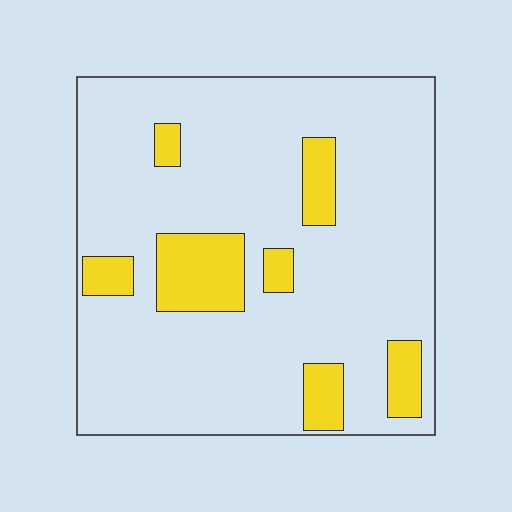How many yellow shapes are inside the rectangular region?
7.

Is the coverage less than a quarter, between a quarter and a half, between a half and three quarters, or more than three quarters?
Less than a quarter.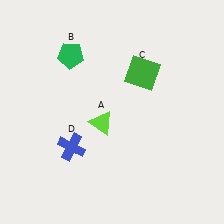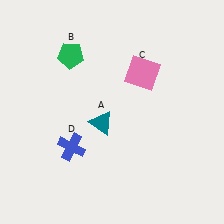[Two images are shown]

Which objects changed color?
A changed from lime to teal. C changed from green to pink.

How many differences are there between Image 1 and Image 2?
There are 2 differences between the two images.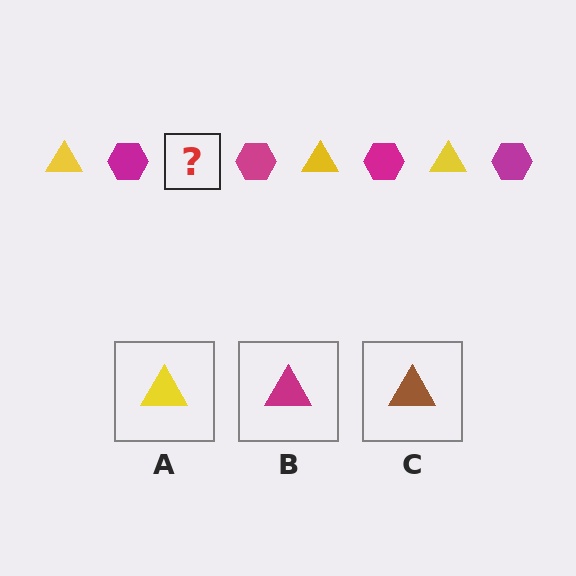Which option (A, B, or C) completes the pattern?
A.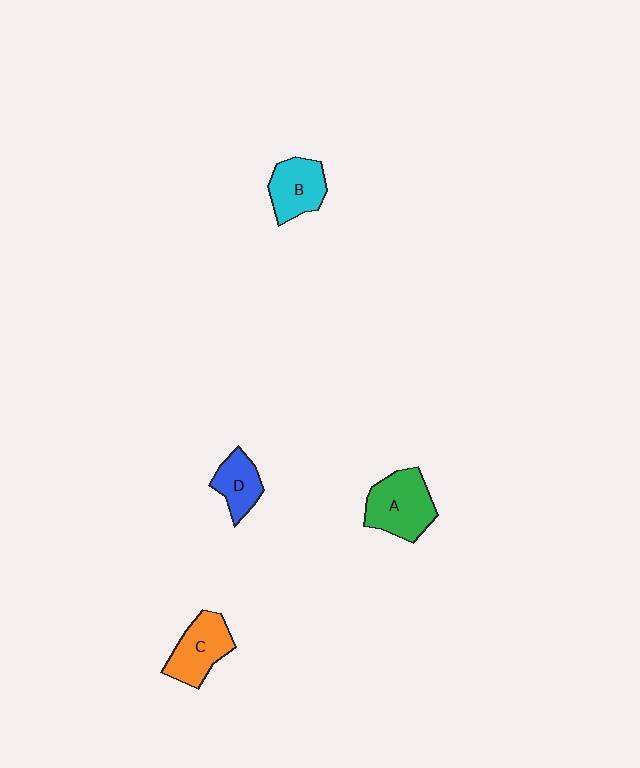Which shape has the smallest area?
Shape D (blue).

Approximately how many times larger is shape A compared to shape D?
Approximately 1.6 times.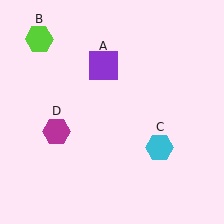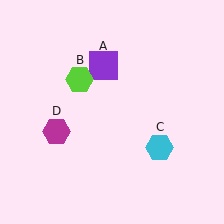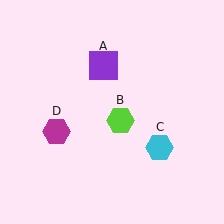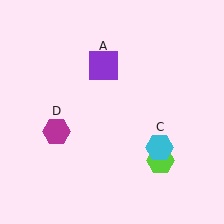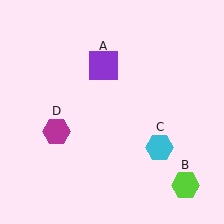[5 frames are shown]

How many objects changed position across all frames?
1 object changed position: lime hexagon (object B).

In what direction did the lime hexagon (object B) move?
The lime hexagon (object B) moved down and to the right.